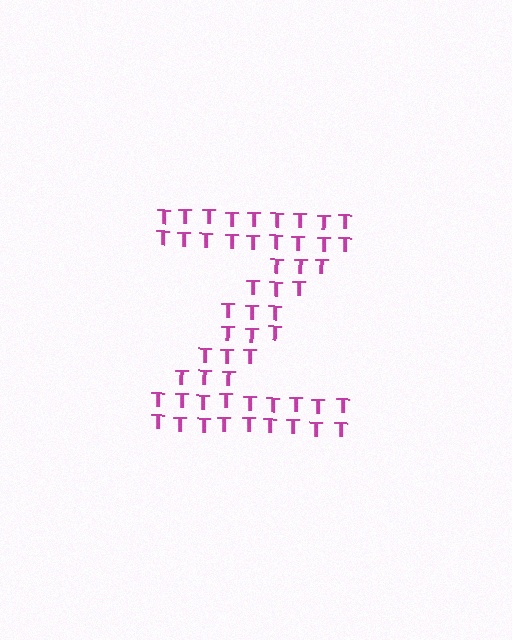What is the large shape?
The large shape is the letter Z.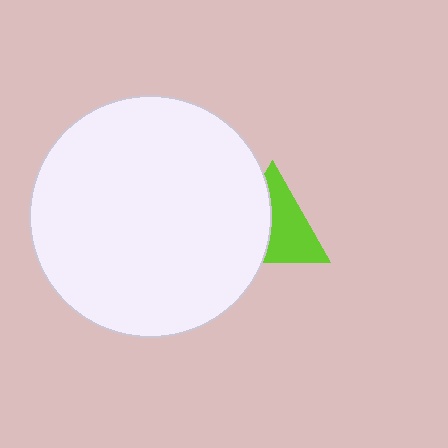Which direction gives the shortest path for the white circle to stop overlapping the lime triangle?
Moving left gives the shortest separation.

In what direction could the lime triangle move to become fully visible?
The lime triangle could move right. That would shift it out from behind the white circle entirely.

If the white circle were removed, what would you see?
You would see the complete lime triangle.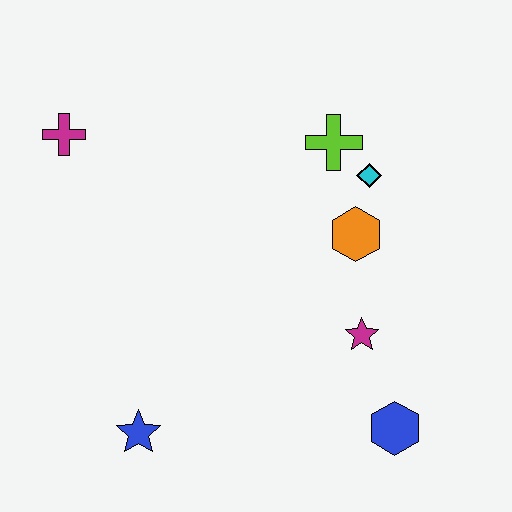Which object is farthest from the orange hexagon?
The magenta cross is farthest from the orange hexagon.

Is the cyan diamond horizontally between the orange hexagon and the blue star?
No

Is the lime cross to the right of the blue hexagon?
No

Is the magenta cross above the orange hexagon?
Yes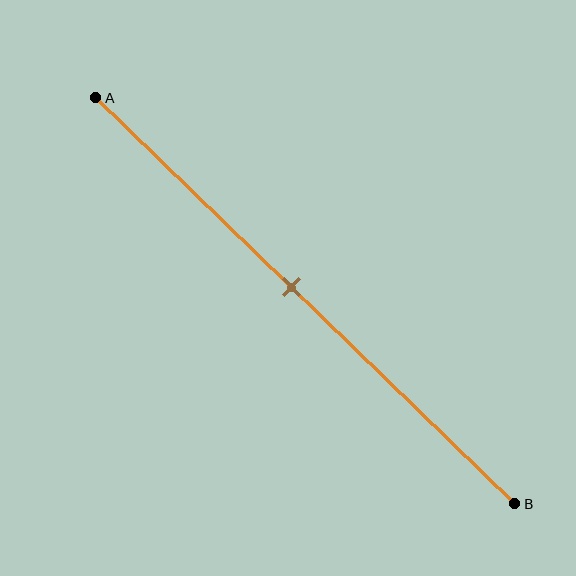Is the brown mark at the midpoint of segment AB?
No, the mark is at about 45% from A, not at the 50% midpoint.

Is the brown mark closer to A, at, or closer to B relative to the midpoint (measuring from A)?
The brown mark is closer to point A than the midpoint of segment AB.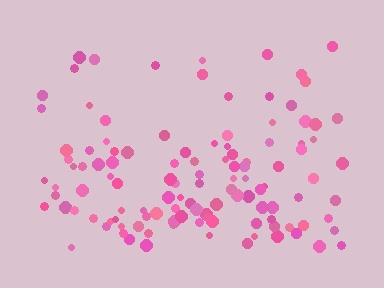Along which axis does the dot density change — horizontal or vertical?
Vertical.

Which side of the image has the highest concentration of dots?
The bottom.